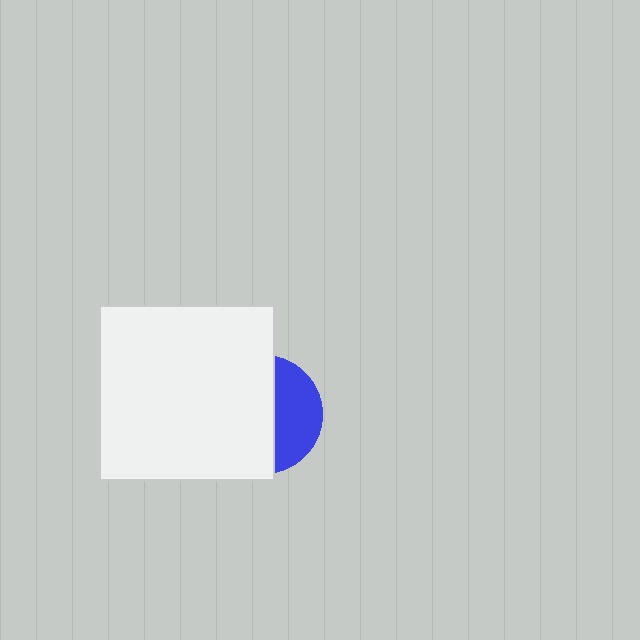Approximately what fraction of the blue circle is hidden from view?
Roughly 63% of the blue circle is hidden behind the white square.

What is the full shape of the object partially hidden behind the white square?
The partially hidden object is a blue circle.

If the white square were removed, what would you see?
You would see the complete blue circle.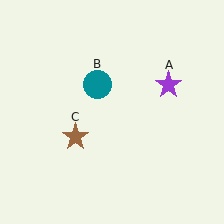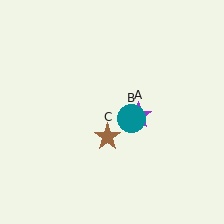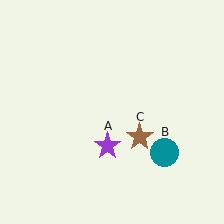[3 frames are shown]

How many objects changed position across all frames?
3 objects changed position: purple star (object A), teal circle (object B), brown star (object C).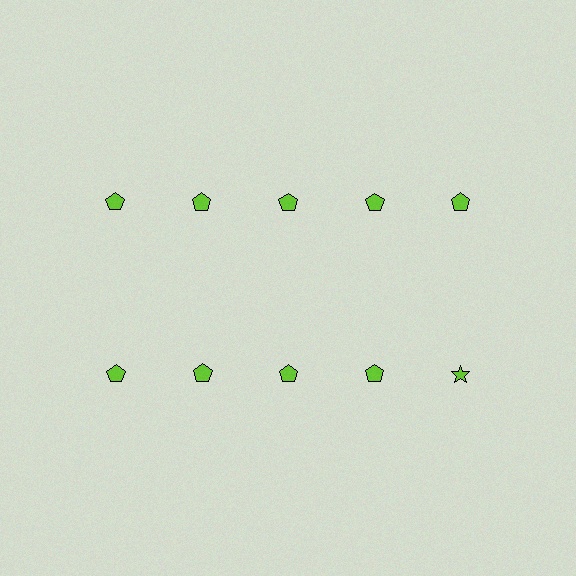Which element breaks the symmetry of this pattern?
The lime star in the second row, rightmost column breaks the symmetry. All other shapes are lime pentagons.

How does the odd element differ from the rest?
It has a different shape: star instead of pentagon.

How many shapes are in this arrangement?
There are 10 shapes arranged in a grid pattern.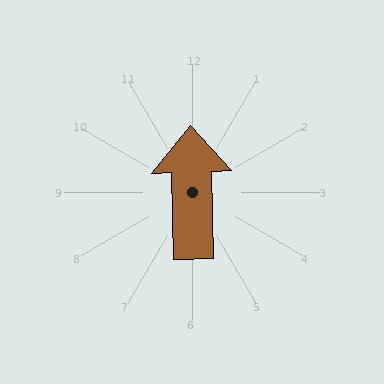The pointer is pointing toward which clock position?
Roughly 12 o'clock.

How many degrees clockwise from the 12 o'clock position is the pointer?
Approximately 358 degrees.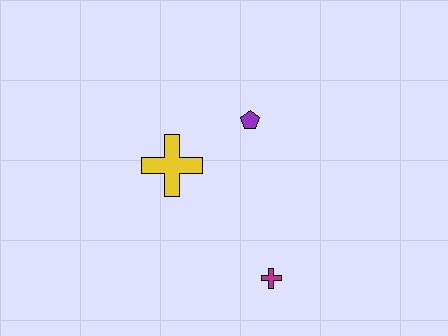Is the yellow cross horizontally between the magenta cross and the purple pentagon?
No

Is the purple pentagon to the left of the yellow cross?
No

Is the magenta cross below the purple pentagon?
Yes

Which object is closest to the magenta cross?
The yellow cross is closest to the magenta cross.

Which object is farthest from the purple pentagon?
The magenta cross is farthest from the purple pentagon.